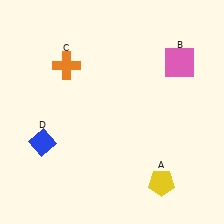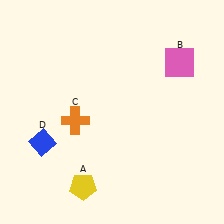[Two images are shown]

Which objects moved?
The objects that moved are: the yellow pentagon (A), the orange cross (C).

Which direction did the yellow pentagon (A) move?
The yellow pentagon (A) moved left.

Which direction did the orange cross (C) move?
The orange cross (C) moved down.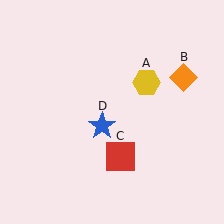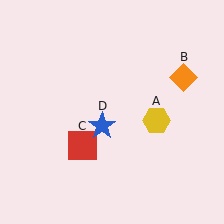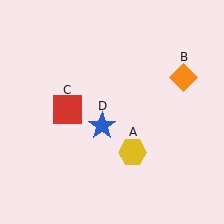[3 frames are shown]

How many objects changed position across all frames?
2 objects changed position: yellow hexagon (object A), red square (object C).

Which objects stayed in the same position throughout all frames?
Orange diamond (object B) and blue star (object D) remained stationary.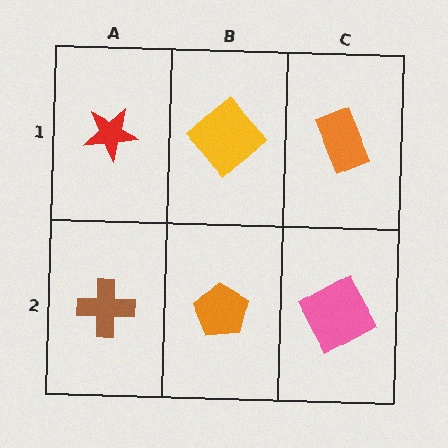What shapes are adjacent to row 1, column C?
A pink square (row 2, column C), a yellow diamond (row 1, column B).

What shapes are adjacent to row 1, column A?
A brown cross (row 2, column A), a yellow diamond (row 1, column B).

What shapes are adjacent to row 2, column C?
An orange rectangle (row 1, column C), an orange pentagon (row 2, column B).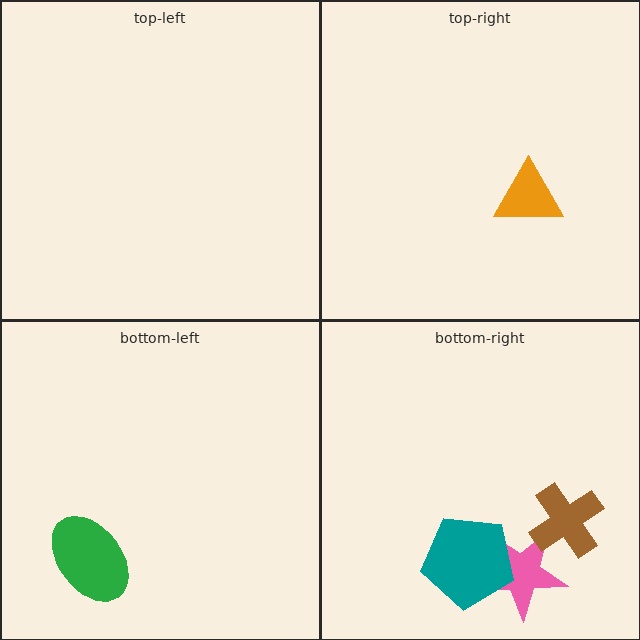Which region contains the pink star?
The bottom-right region.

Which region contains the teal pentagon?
The bottom-right region.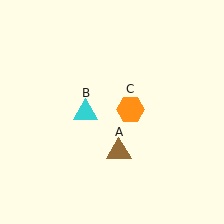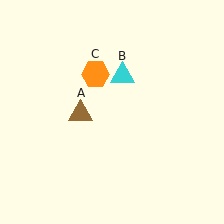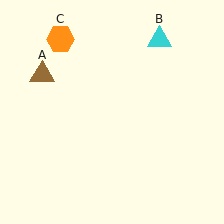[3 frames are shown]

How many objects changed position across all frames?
3 objects changed position: brown triangle (object A), cyan triangle (object B), orange hexagon (object C).